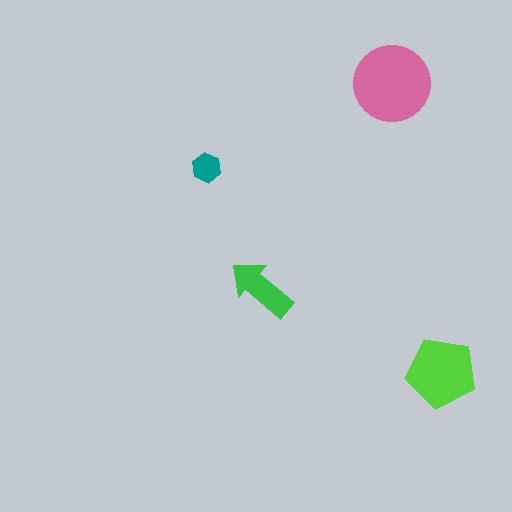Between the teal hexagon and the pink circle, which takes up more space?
The pink circle.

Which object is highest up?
The pink circle is topmost.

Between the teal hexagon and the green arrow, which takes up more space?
The green arrow.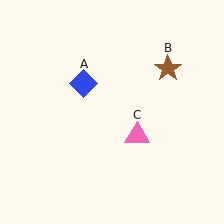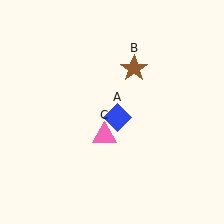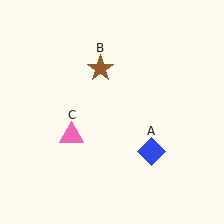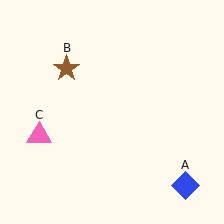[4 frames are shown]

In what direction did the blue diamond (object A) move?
The blue diamond (object A) moved down and to the right.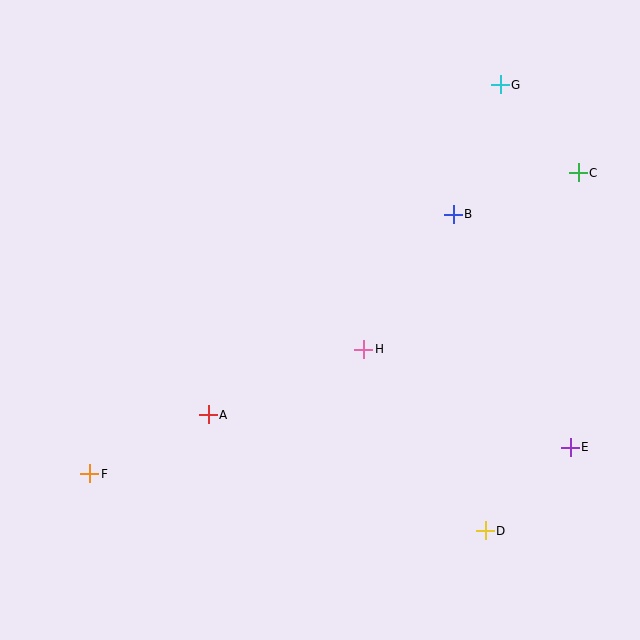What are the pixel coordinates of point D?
Point D is at (485, 531).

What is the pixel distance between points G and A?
The distance between G and A is 441 pixels.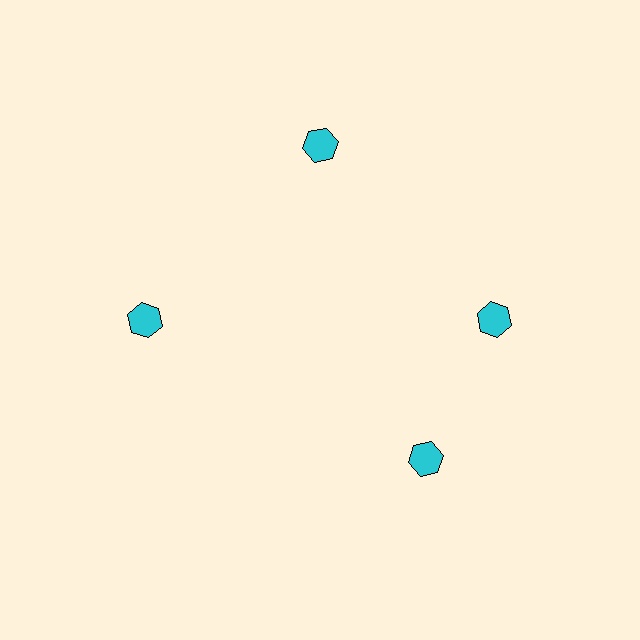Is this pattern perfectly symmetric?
No. The 4 cyan hexagons are arranged in a ring, but one element near the 6 o'clock position is rotated out of alignment along the ring, breaking the 4-fold rotational symmetry.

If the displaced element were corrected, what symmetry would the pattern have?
It would have 4-fold rotational symmetry — the pattern would map onto itself every 90 degrees.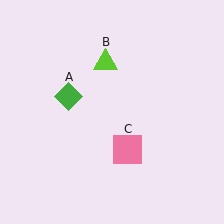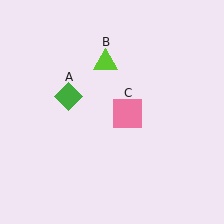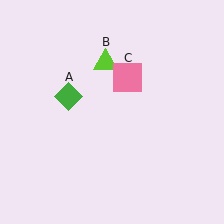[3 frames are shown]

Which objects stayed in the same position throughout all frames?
Green diamond (object A) and lime triangle (object B) remained stationary.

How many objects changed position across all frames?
1 object changed position: pink square (object C).